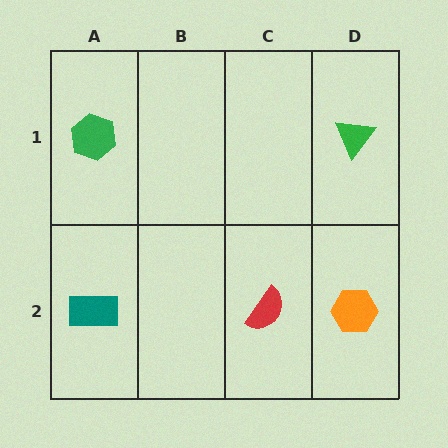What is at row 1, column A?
A green hexagon.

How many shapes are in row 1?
2 shapes.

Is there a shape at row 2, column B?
No, that cell is empty.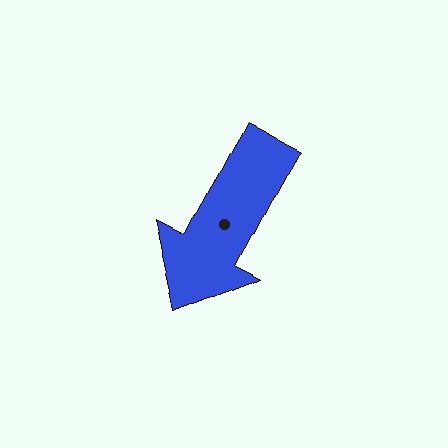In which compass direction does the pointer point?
Southwest.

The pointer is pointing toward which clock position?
Roughly 7 o'clock.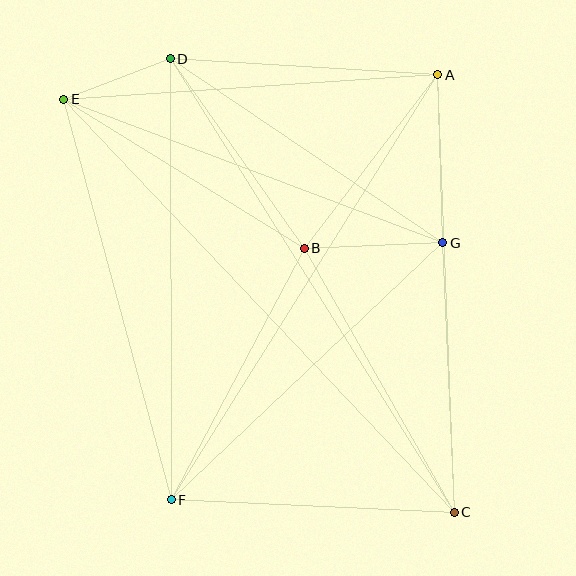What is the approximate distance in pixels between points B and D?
The distance between B and D is approximately 232 pixels.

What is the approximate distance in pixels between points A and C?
The distance between A and C is approximately 437 pixels.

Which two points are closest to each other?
Points D and E are closest to each other.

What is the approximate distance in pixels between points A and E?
The distance between A and E is approximately 374 pixels.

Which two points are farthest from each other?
Points C and E are farthest from each other.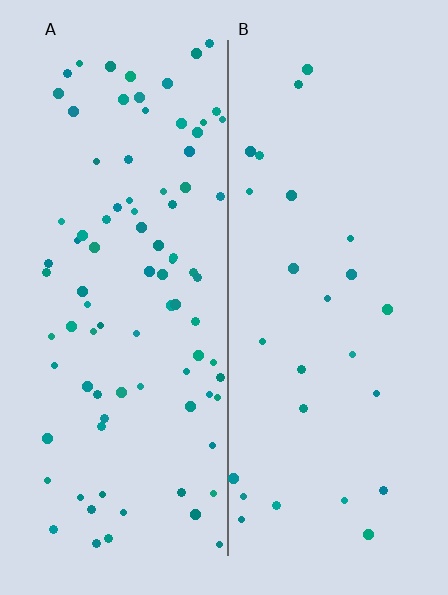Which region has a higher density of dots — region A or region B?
A (the left).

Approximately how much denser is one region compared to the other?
Approximately 3.4× — region A over region B.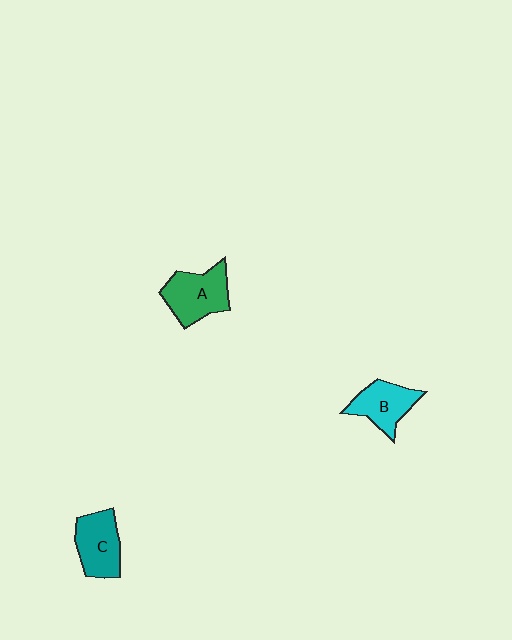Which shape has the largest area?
Shape A (green).